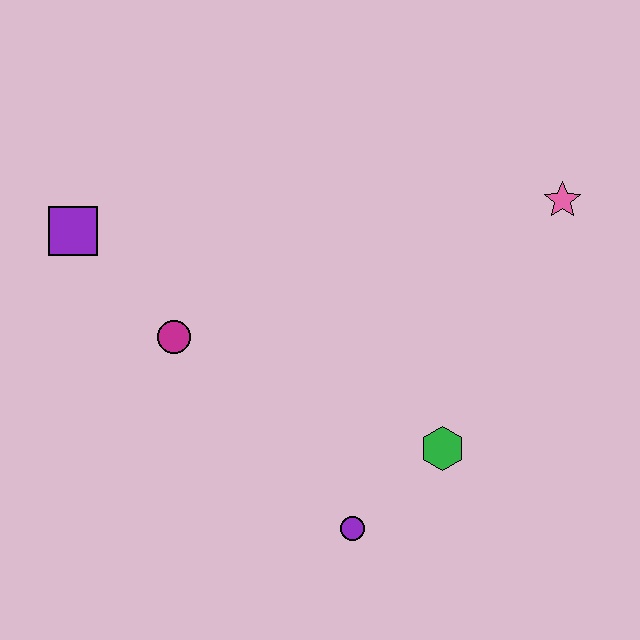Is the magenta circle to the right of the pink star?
No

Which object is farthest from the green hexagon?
The purple square is farthest from the green hexagon.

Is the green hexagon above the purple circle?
Yes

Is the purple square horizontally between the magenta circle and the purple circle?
No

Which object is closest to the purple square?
The magenta circle is closest to the purple square.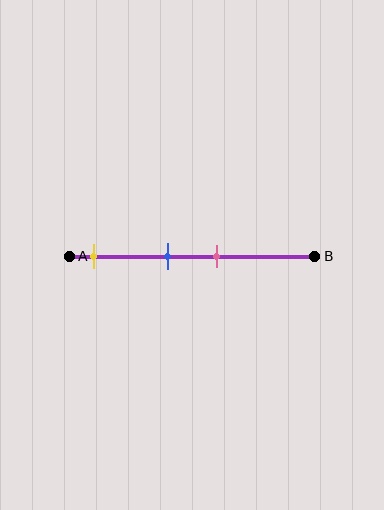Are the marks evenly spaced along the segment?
No, the marks are not evenly spaced.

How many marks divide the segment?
There are 3 marks dividing the segment.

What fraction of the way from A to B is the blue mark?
The blue mark is approximately 40% (0.4) of the way from A to B.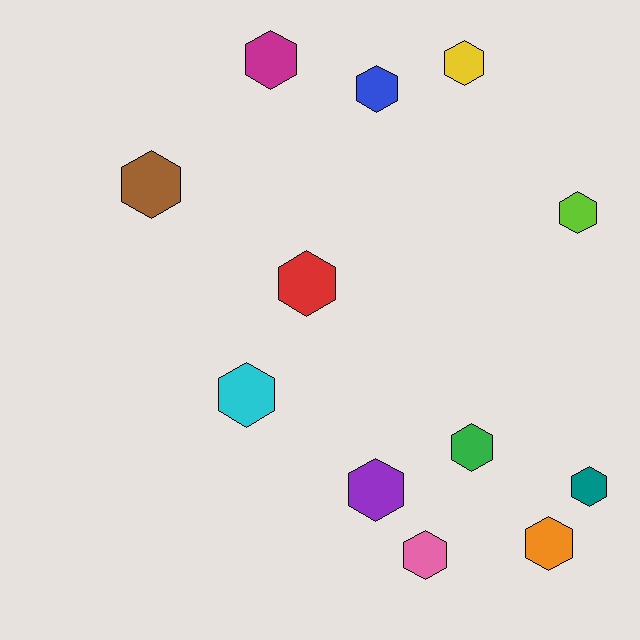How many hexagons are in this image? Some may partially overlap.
There are 12 hexagons.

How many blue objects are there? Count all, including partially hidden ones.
There is 1 blue object.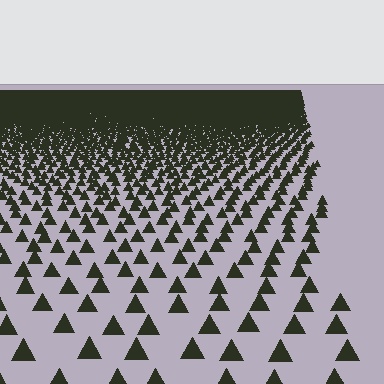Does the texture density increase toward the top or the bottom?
Density increases toward the top.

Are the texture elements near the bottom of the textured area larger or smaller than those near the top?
Larger. Near the bottom, elements are closer to the viewer and appear at a bigger on-screen size.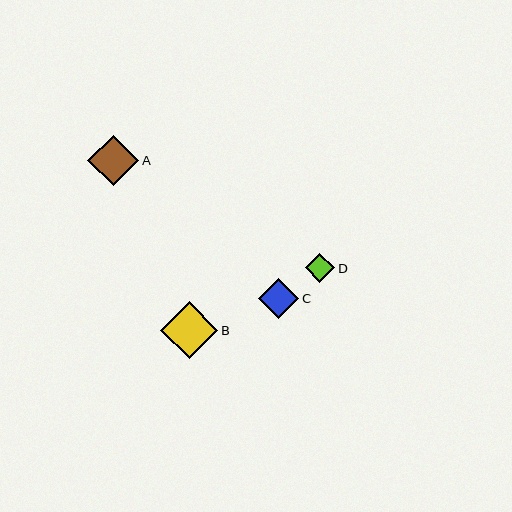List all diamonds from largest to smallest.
From largest to smallest: B, A, C, D.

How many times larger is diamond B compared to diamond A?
Diamond B is approximately 1.1 times the size of diamond A.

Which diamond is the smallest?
Diamond D is the smallest with a size of approximately 29 pixels.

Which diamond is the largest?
Diamond B is the largest with a size of approximately 57 pixels.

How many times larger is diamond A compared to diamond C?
Diamond A is approximately 1.3 times the size of diamond C.